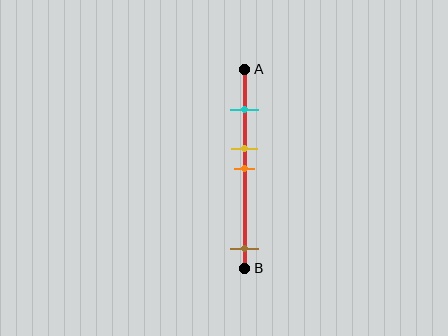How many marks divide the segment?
There are 4 marks dividing the segment.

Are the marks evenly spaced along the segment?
No, the marks are not evenly spaced.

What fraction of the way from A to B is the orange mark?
The orange mark is approximately 50% (0.5) of the way from A to B.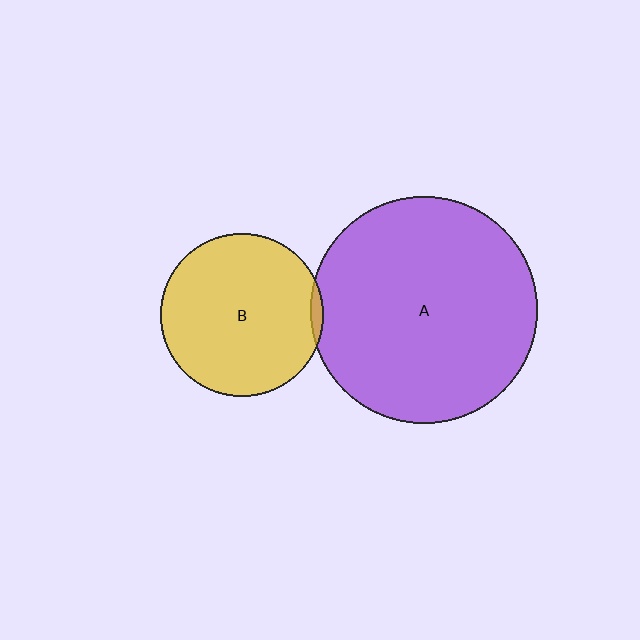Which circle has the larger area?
Circle A (purple).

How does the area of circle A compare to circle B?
Approximately 1.9 times.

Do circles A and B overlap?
Yes.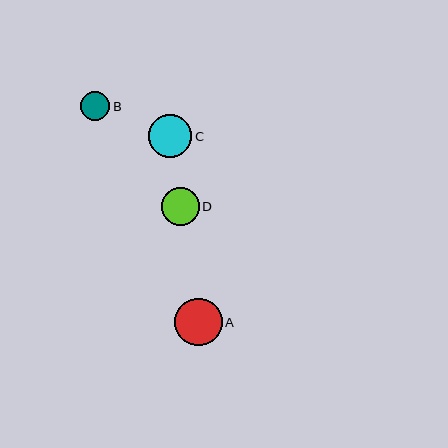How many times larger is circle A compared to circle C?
Circle A is approximately 1.1 times the size of circle C.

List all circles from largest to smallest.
From largest to smallest: A, C, D, B.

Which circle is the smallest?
Circle B is the smallest with a size of approximately 29 pixels.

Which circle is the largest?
Circle A is the largest with a size of approximately 47 pixels.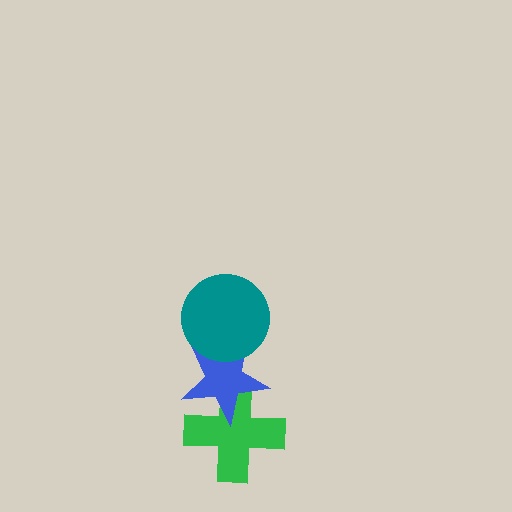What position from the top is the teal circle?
The teal circle is 1st from the top.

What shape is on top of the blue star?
The teal circle is on top of the blue star.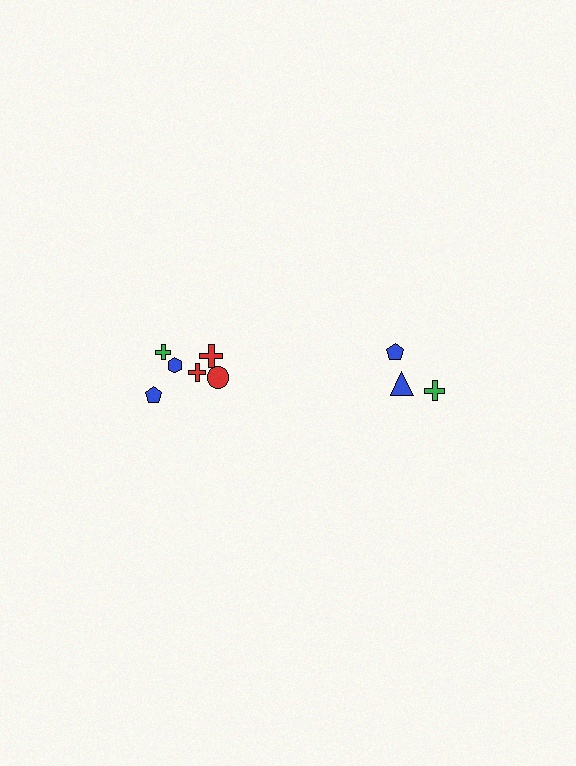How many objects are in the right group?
There are 3 objects.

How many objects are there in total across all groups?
There are 9 objects.